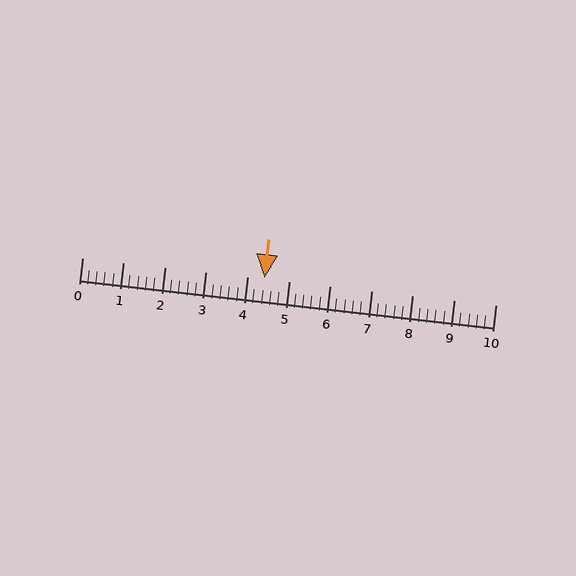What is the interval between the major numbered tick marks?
The major tick marks are spaced 1 units apart.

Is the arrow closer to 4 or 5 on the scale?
The arrow is closer to 4.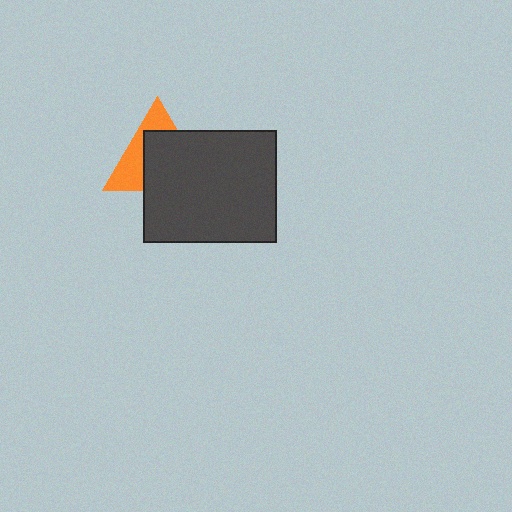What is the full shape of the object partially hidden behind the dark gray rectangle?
The partially hidden object is an orange triangle.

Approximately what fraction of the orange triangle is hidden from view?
Roughly 60% of the orange triangle is hidden behind the dark gray rectangle.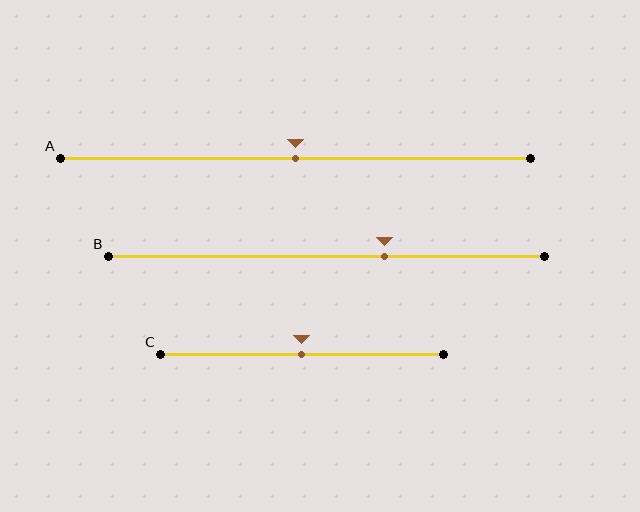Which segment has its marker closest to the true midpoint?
Segment A has its marker closest to the true midpoint.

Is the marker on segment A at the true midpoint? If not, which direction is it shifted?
Yes, the marker on segment A is at the true midpoint.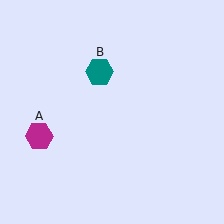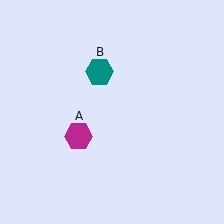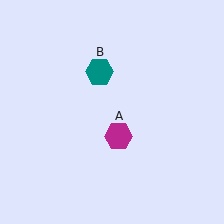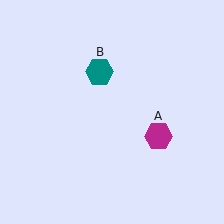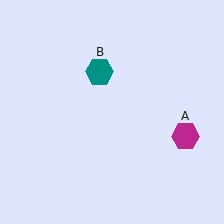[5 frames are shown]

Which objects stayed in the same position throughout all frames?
Teal hexagon (object B) remained stationary.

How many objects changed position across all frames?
1 object changed position: magenta hexagon (object A).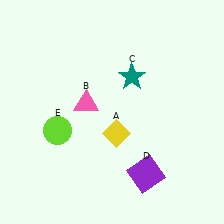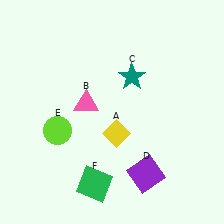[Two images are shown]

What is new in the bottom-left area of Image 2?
A green square (F) was added in the bottom-left area of Image 2.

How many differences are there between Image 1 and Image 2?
There is 1 difference between the two images.